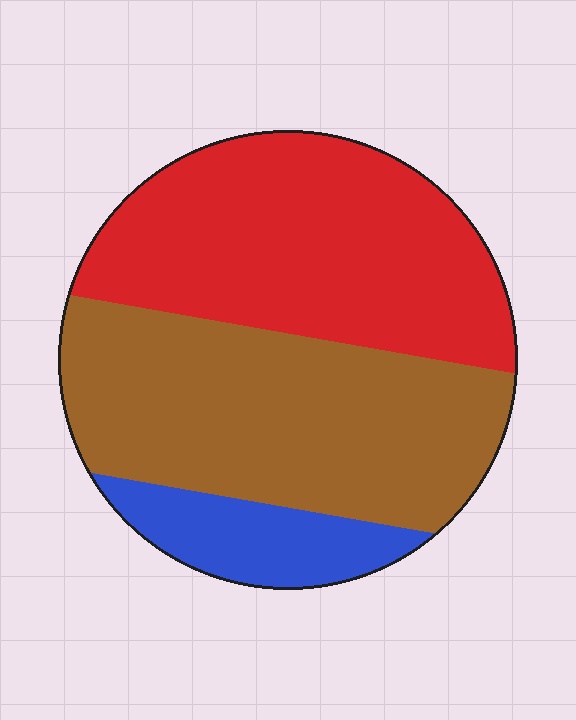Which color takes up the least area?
Blue, at roughly 15%.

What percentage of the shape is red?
Red covers 43% of the shape.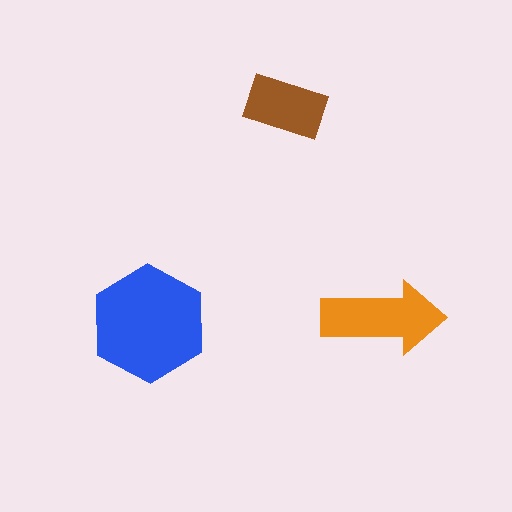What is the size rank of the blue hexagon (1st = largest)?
1st.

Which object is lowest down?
The blue hexagon is bottommost.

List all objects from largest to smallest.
The blue hexagon, the orange arrow, the brown rectangle.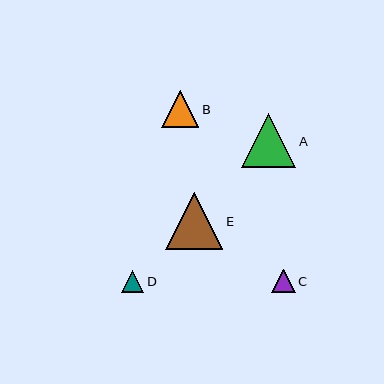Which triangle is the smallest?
Triangle D is the smallest with a size of approximately 22 pixels.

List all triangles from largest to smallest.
From largest to smallest: E, A, B, C, D.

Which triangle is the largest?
Triangle E is the largest with a size of approximately 57 pixels.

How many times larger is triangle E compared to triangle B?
Triangle E is approximately 1.5 times the size of triangle B.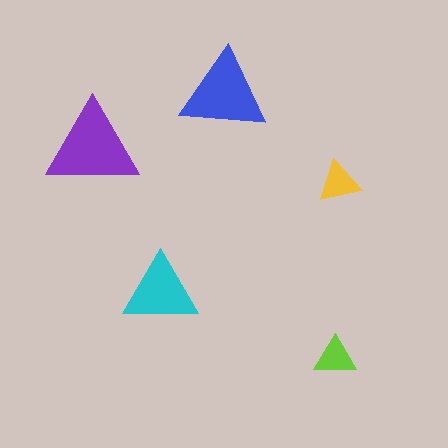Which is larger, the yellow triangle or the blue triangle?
The blue one.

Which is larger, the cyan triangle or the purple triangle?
The purple one.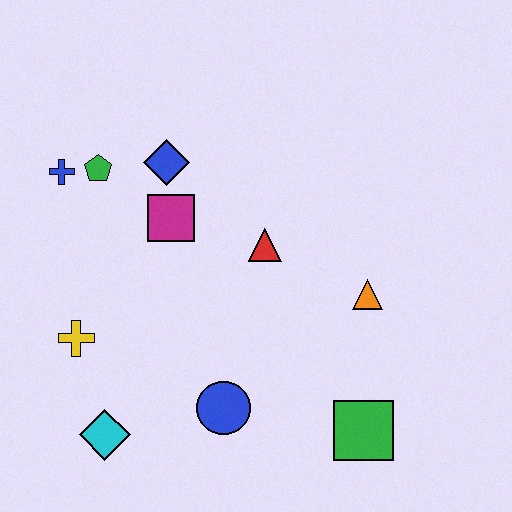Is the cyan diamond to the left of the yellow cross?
No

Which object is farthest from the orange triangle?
The blue cross is farthest from the orange triangle.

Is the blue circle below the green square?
No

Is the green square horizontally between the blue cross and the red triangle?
No